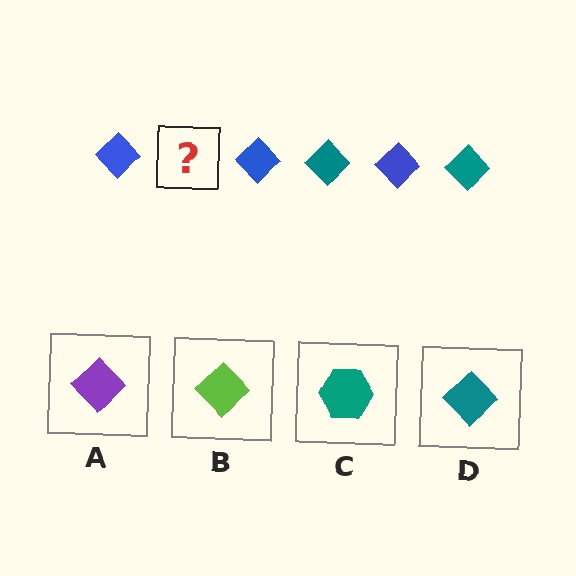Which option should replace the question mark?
Option D.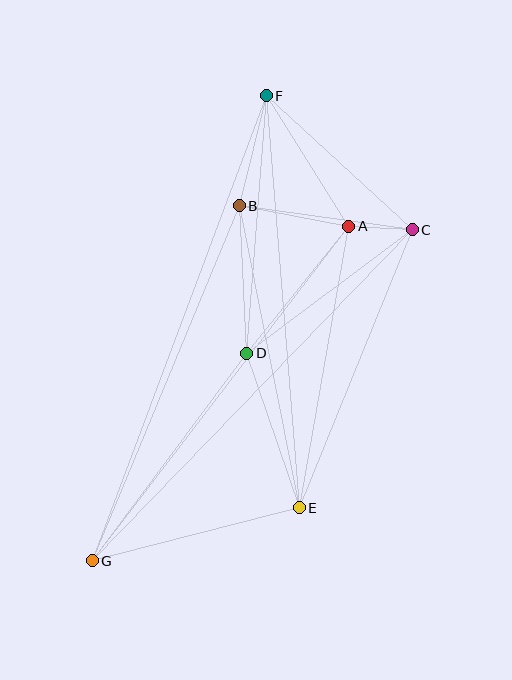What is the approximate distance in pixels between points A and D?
The distance between A and D is approximately 163 pixels.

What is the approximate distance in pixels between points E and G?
The distance between E and G is approximately 214 pixels.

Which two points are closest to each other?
Points A and C are closest to each other.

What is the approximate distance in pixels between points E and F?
The distance between E and F is approximately 413 pixels.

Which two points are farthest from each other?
Points F and G are farthest from each other.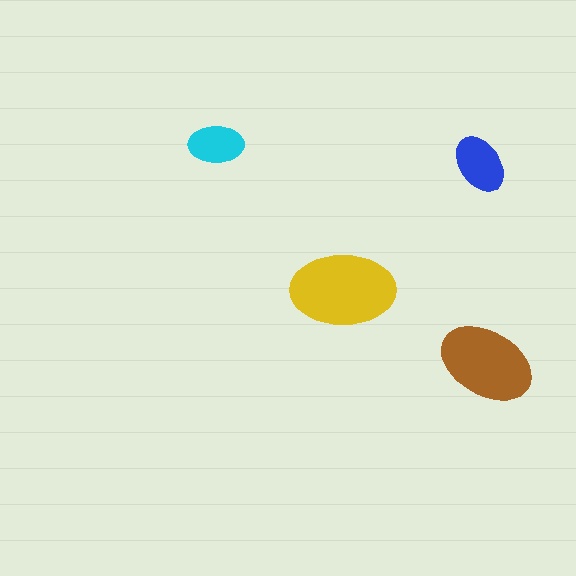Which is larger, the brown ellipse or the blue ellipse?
The brown one.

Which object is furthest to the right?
The brown ellipse is rightmost.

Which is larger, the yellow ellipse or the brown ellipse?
The yellow one.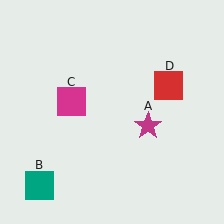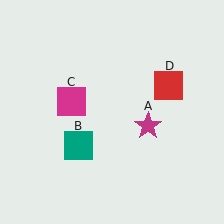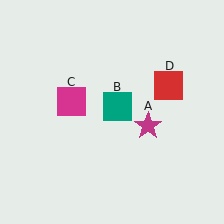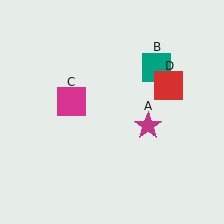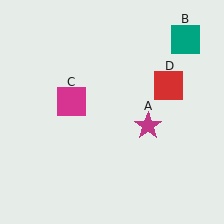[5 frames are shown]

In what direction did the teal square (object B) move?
The teal square (object B) moved up and to the right.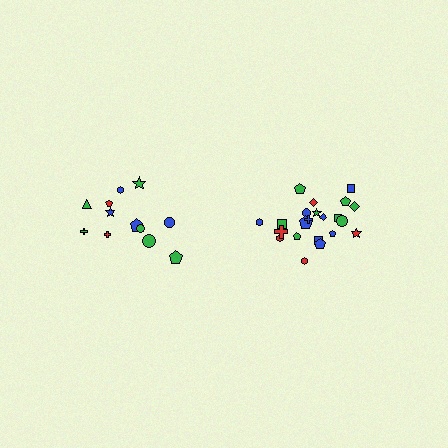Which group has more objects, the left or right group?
The right group.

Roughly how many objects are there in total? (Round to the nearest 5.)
Roughly 35 objects in total.